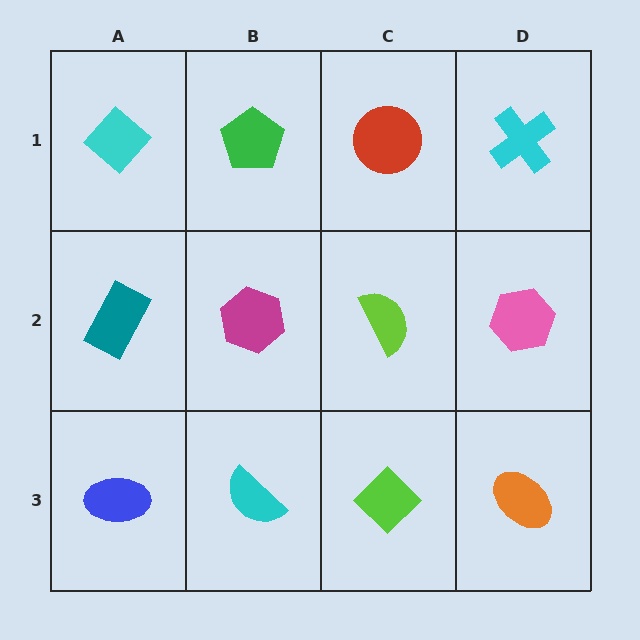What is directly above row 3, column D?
A pink hexagon.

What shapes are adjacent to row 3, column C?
A lime semicircle (row 2, column C), a cyan semicircle (row 3, column B), an orange ellipse (row 3, column D).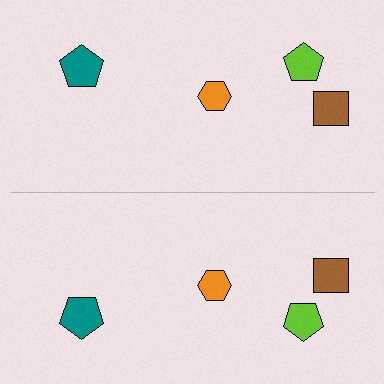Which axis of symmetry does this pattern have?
The pattern has a horizontal axis of symmetry running through the center of the image.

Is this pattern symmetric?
Yes, this pattern has bilateral (reflection) symmetry.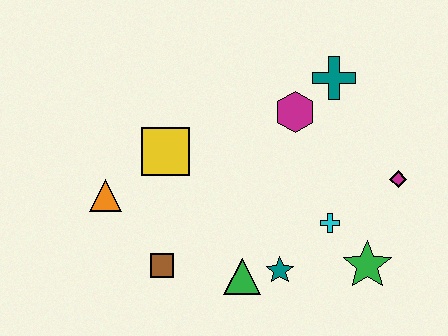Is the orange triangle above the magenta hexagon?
No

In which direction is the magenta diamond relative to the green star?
The magenta diamond is above the green star.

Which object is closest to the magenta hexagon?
The teal cross is closest to the magenta hexagon.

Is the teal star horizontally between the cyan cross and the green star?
No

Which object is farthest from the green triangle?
The teal cross is farthest from the green triangle.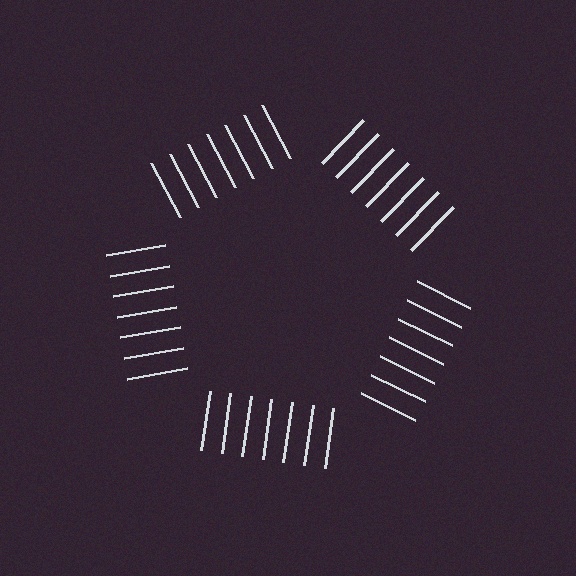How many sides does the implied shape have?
5 sides — the line-ends trace a pentagon.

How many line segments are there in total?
35 — 7 along each of the 5 edges.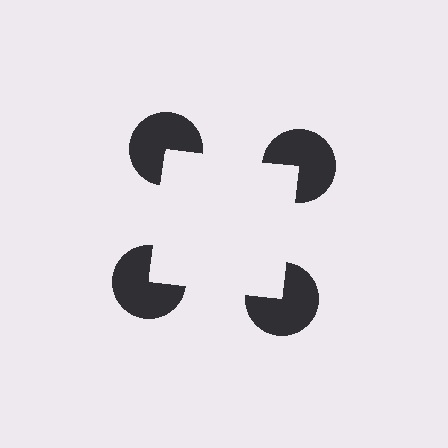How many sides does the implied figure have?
4 sides.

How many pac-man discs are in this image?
There are 4 — one at each vertex of the illusory square.